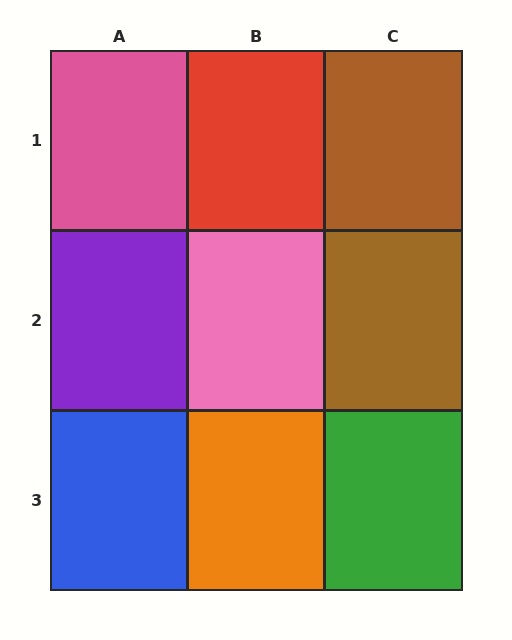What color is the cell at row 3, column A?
Blue.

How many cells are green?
1 cell is green.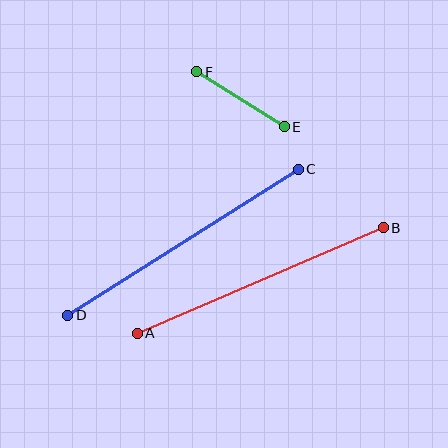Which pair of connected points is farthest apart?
Points C and D are farthest apart.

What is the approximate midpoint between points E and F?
The midpoint is at approximately (240, 99) pixels.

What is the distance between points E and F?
The distance is approximately 103 pixels.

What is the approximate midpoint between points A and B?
The midpoint is at approximately (260, 280) pixels.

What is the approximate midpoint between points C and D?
The midpoint is at approximately (183, 242) pixels.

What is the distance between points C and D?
The distance is approximately 273 pixels.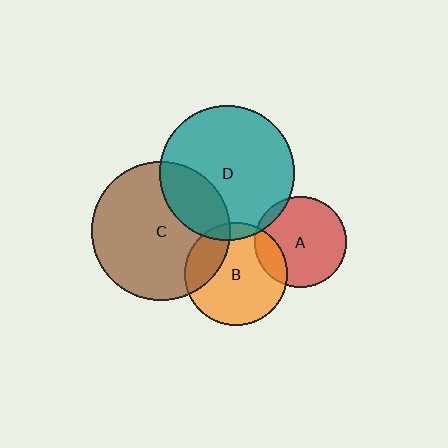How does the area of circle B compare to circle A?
Approximately 1.3 times.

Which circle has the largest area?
Circle C (brown).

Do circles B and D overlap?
Yes.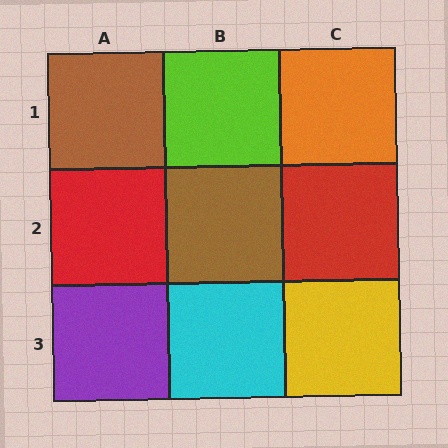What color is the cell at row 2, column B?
Brown.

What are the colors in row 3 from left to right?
Purple, cyan, yellow.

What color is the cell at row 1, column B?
Lime.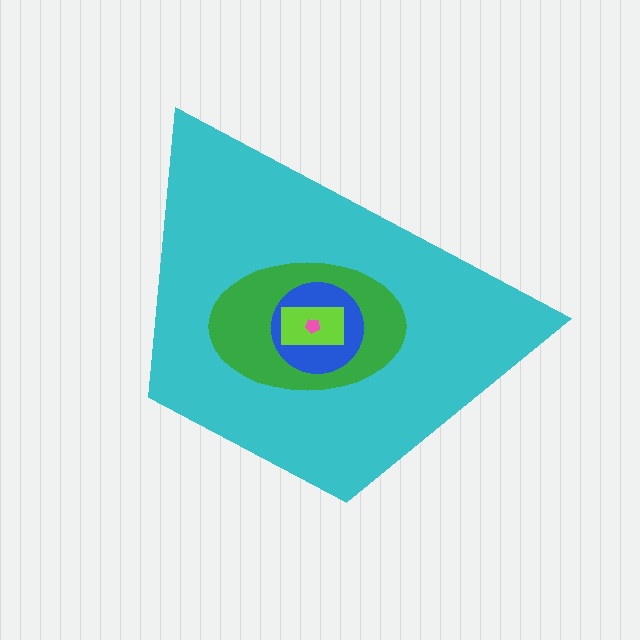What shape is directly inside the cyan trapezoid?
The green ellipse.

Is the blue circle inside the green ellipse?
Yes.